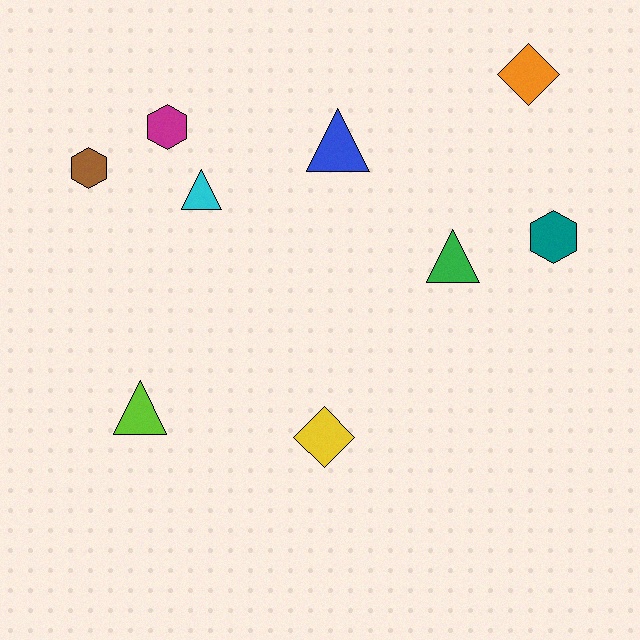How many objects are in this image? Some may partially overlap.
There are 9 objects.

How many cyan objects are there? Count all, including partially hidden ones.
There is 1 cyan object.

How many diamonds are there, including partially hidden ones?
There are 2 diamonds.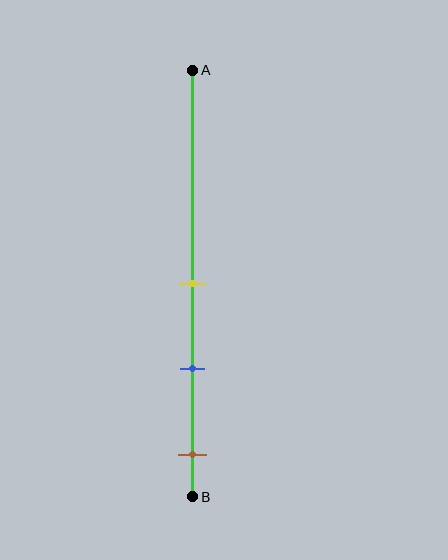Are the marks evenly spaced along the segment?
Yes, the marks are approximately evenly spaced.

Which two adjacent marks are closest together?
The yellow and blue marks are the closest adjacent pair.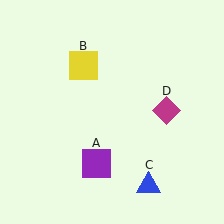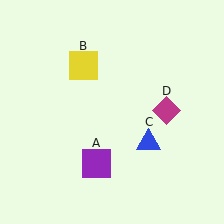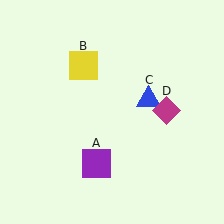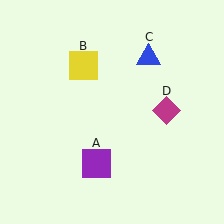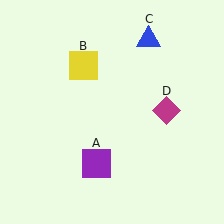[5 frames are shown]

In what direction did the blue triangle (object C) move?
The blue triangle (object C) moved up.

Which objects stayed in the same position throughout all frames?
Purple square (object A) and yellow square (object B) and magenta diamond (object D) remained stationary.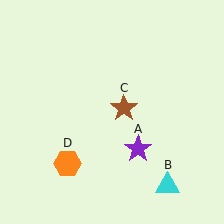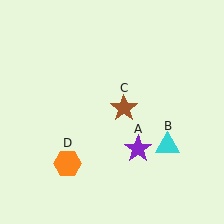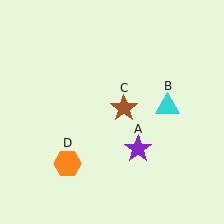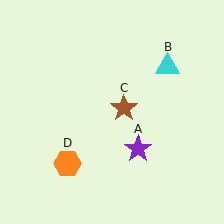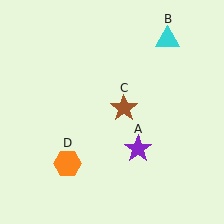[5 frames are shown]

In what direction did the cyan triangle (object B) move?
The cyan triangle (object B) moved up.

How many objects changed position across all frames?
1 object changed position: cyan triangle (object B).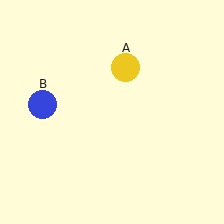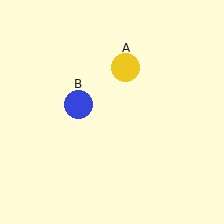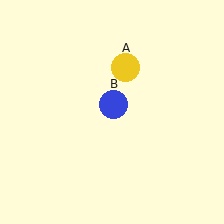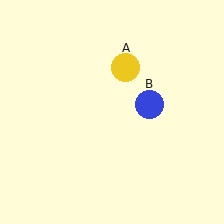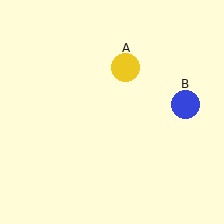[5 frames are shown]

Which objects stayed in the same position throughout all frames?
Yellow circle (object A) remained stationary.